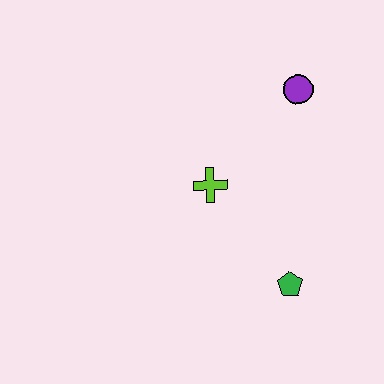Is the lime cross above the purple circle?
No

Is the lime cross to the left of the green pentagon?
Yes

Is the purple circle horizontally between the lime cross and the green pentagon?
No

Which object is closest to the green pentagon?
The lime cross is closest to the green pentagon.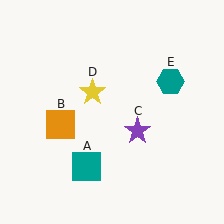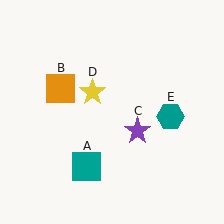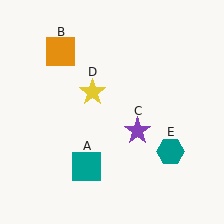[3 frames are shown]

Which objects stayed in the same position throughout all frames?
Teal square (object A) and purple star (object C) and yellow star (object D) remained stationary.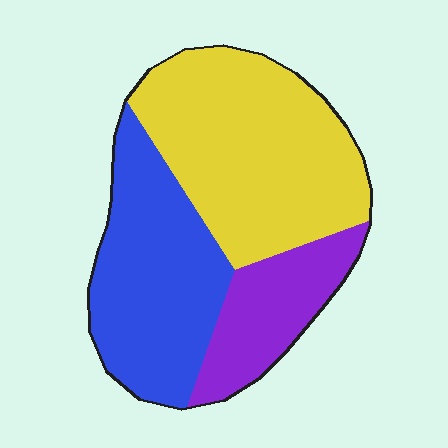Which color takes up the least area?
Purple, at roughly 20%.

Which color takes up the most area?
Yellow, at roughly 45%.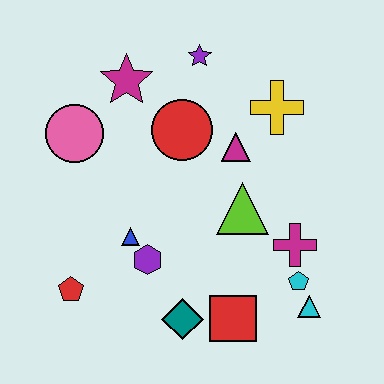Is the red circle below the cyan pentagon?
No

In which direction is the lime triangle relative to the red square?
The lime triangle is above the red square.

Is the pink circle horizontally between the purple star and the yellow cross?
No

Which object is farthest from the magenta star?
The cyan triangle is farthest from the magenta star.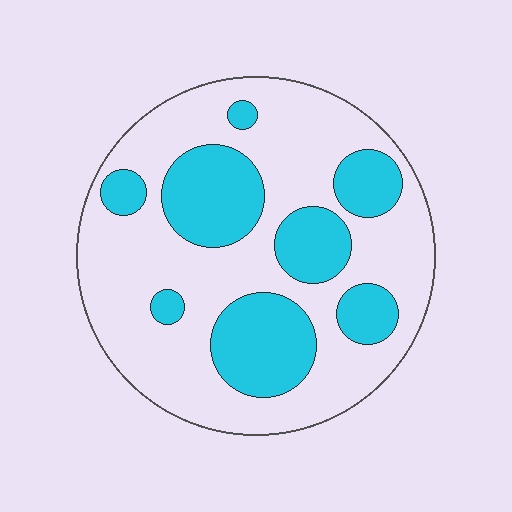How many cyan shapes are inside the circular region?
8.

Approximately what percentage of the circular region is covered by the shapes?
Approximately 30%.